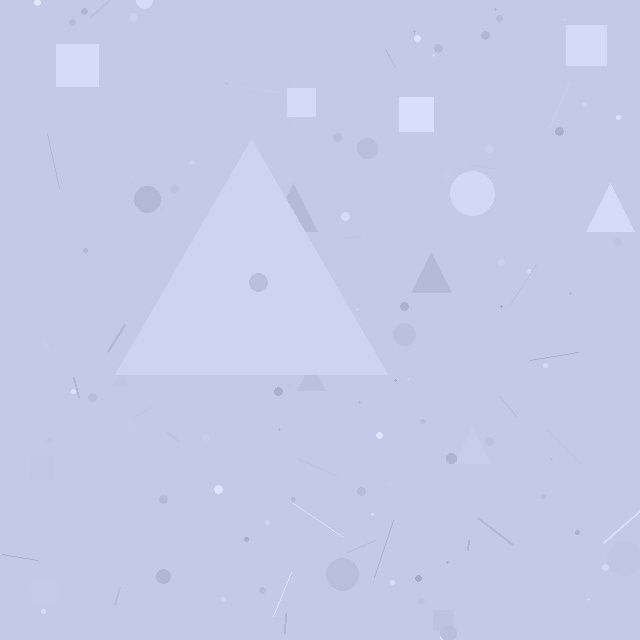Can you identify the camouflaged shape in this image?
The camouflaged shape is a triangle.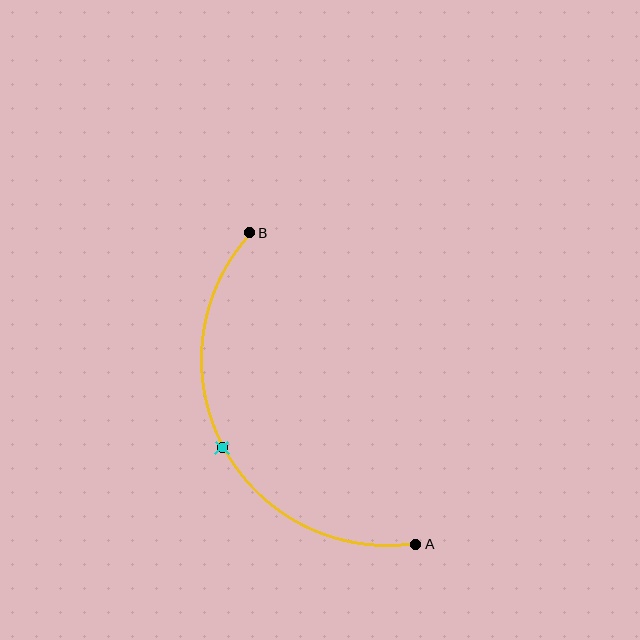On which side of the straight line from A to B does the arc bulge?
The arc bulges to the left of the straight line connecting A and B.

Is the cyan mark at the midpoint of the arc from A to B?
Yes. The cyan mark lies on the arc at equal arc-length from both A and B — it is the arc midpoint.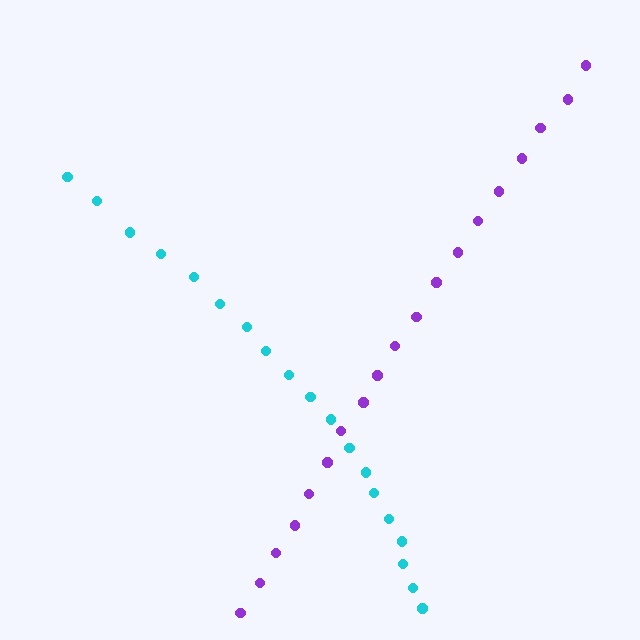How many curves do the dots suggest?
There are 2 distinct paths.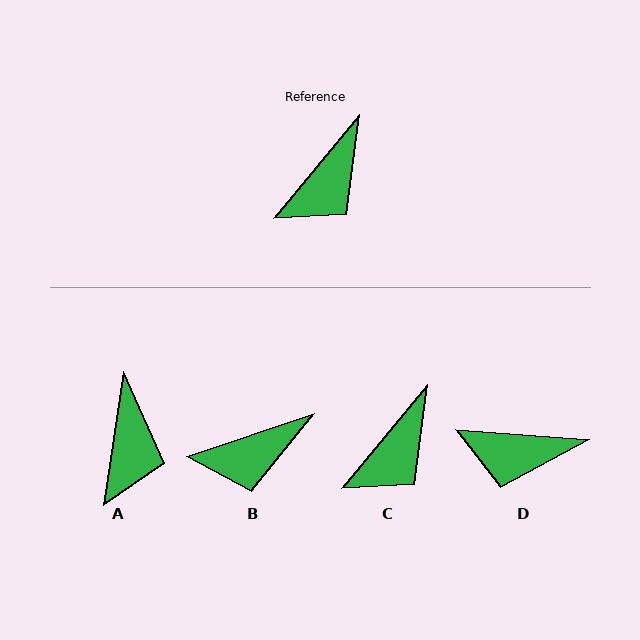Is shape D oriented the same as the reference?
No, it is off by about 55 degrees.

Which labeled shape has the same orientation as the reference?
C.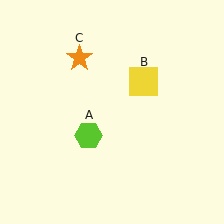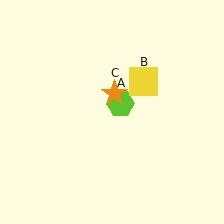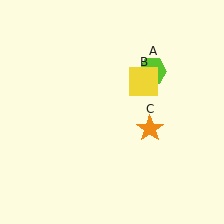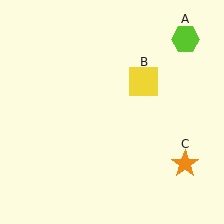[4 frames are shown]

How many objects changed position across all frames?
2 objects changed position: lime hexagon (object A), orange star (object C).